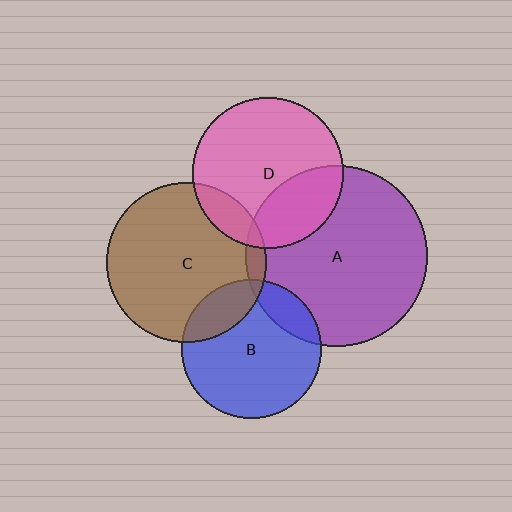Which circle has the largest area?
Circle A (purple).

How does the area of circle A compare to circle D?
Approximately 1.5 times.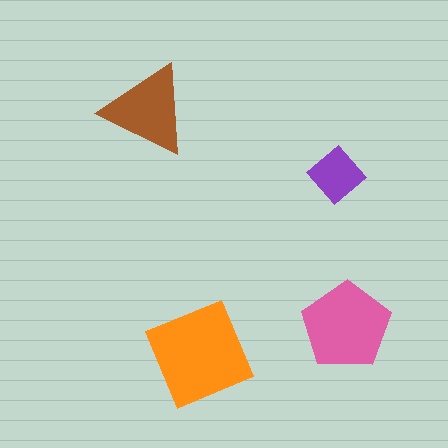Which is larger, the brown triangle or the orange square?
The orange square.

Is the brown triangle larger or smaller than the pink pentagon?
Smaller.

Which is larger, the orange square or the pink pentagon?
The orange square.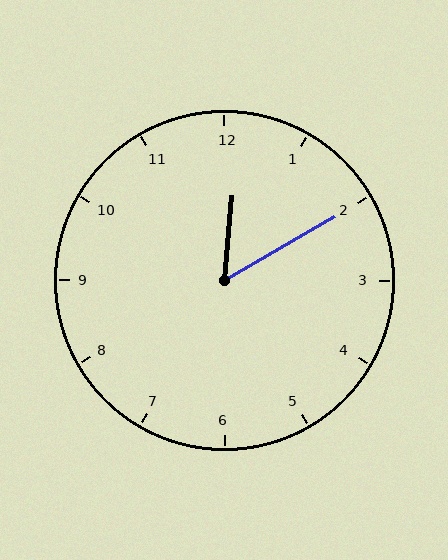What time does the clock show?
12:10.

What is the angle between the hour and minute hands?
Approximately 55 degrees.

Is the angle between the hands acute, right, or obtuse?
It is acute.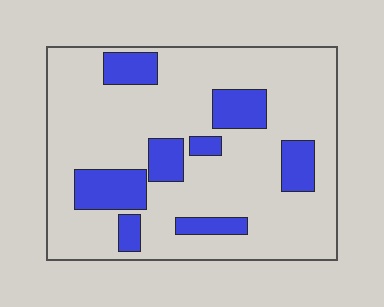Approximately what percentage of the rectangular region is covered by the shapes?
Approximately 20%.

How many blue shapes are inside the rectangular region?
8.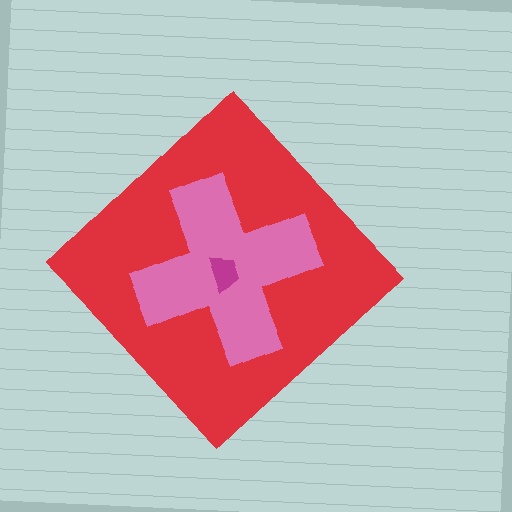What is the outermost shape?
The red diamond.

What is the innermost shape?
The magenta trapezoid.